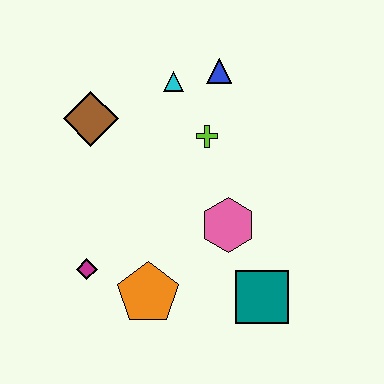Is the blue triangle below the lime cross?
No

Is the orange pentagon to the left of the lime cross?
Yes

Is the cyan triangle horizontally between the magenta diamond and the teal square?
Yes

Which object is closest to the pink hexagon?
The teal square is closest to the pink hexagon.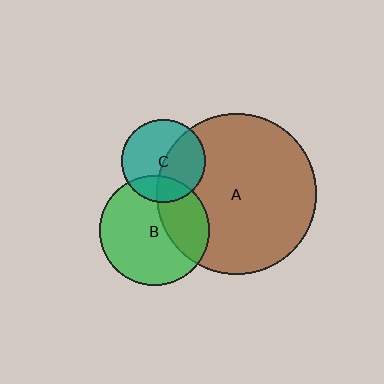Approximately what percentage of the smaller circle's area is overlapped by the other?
Approximately 20%.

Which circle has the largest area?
Circle A (brown).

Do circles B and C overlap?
Yes.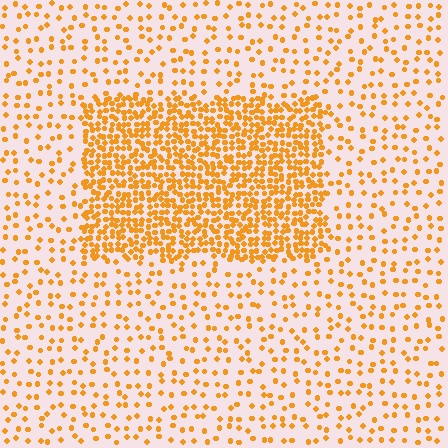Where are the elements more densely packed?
The elements are more densely packed inside the rectangle boundary.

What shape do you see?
I see a rectangle.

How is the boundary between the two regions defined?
The boundary is defined by a change in element density (approximately 3.1x ratio). All elements are the same color, size, and shape.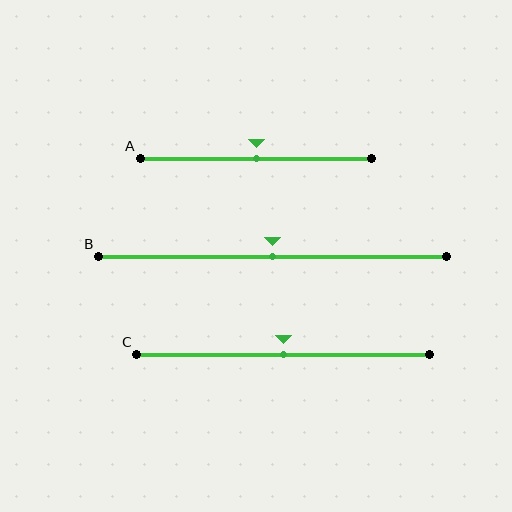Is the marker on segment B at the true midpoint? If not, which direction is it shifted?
Yes, the marker on segment B is at the true midpoint.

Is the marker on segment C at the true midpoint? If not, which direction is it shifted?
Yes, the marker on segment C is at the true midpoint.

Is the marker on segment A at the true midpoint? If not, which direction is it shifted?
Yes, the marker on segment A is at the true midpoint.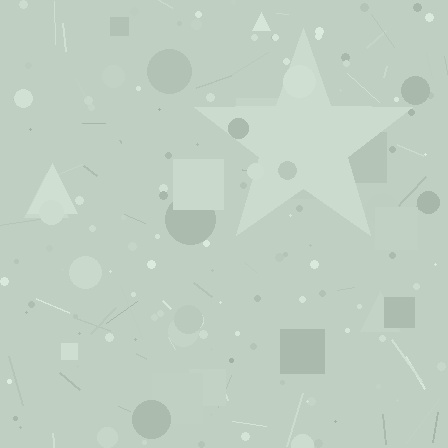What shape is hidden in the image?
A star is hidden in the image.